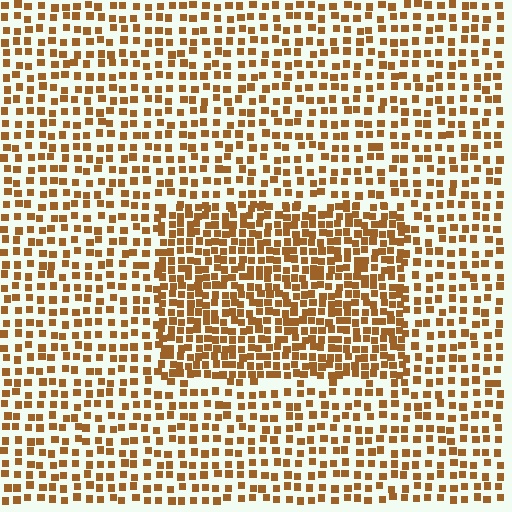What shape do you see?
I see a rectangle.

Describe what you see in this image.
The image contains small brown elements arranged at two different densities. A rectangle-shaped region is visible where the elements are more densely packed than the surrounding area.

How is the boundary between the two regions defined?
The boundary is defined by a change in element density (approximately 1.8x ratio). All elements are the same color, size, and shape.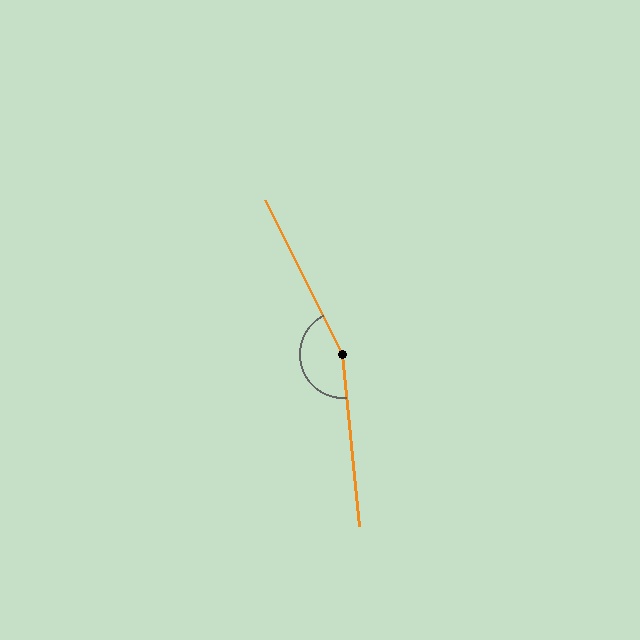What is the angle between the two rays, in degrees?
Approximately 159 degrees.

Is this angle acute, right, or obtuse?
It is obtuse.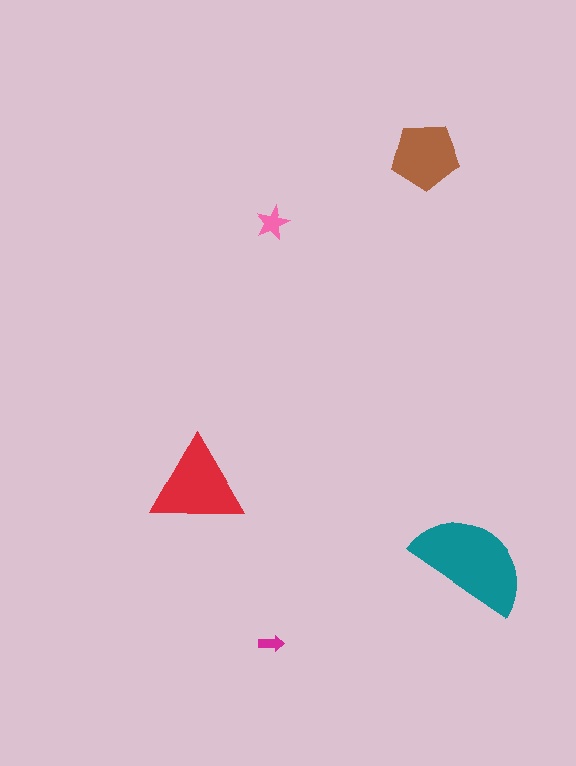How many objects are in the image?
There are 5 objects in the image.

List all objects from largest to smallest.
The teal semicircle, the red triangle, the brown pentagon, the pink star, the magenta arrow.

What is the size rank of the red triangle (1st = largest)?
2nd.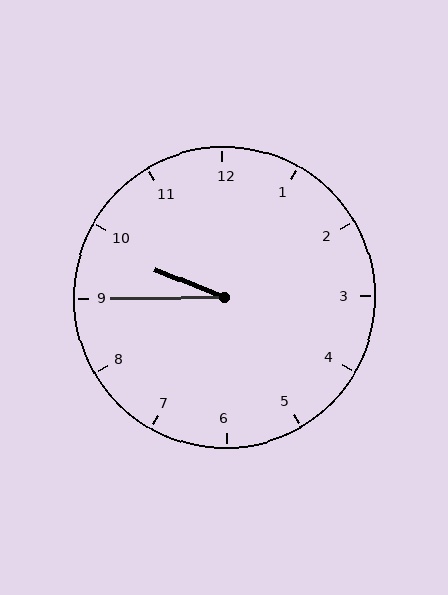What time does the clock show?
9:45.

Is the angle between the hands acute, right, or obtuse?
It is acute.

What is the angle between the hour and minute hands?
Approximately 22 degrees.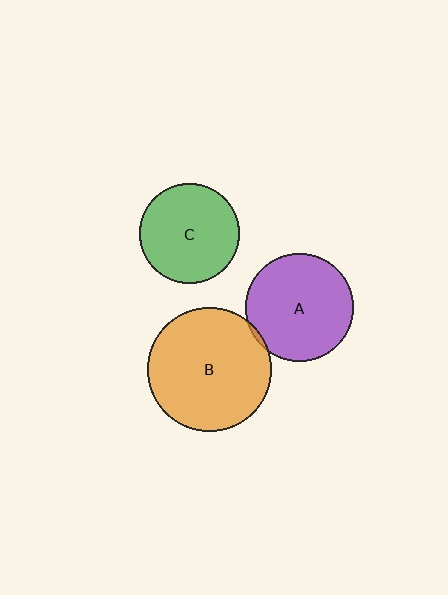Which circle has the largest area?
Circle B (orange).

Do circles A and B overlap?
Yes.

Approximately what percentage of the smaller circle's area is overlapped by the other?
Approximately 5%.